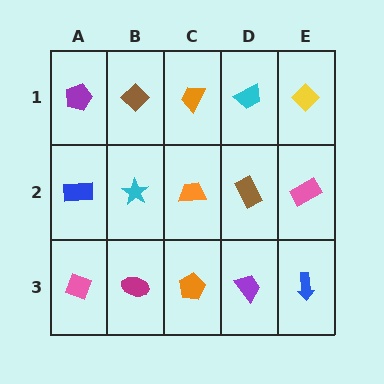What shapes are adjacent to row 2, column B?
A brown diamond (row 1, column B), a magenta ellipse (row 3, column B), a blue rectangle (row 2, column A), an orange trapezoid (row 2, column C).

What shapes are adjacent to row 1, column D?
A brown rectangle (row 2, column D), an orange trapezoid (row 1, column C), a yellow diamond (row 1, column E).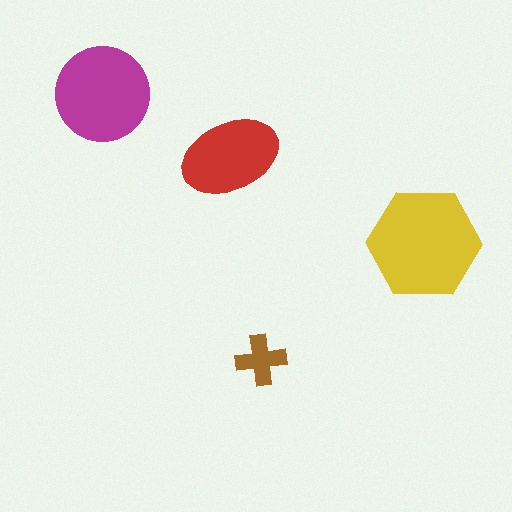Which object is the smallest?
The brown cross.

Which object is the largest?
The yellow hexagon.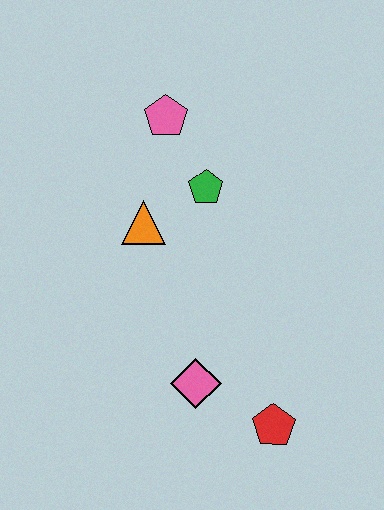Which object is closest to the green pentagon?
The orange triangle is closest to the green pentagon.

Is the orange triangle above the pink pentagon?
No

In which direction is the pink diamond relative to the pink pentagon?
The pink diamond is below the pink pentagon.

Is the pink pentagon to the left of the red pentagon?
Yes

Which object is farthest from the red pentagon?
The pink pentagon is farthest from the red pentagon.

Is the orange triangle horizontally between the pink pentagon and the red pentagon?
No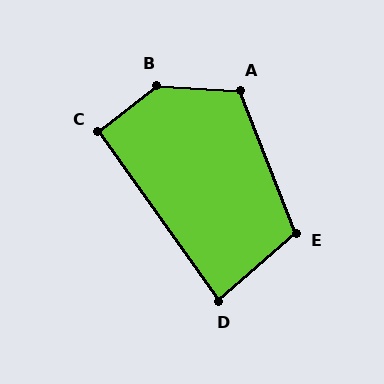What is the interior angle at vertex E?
Approximately 110 degrees (obtuse).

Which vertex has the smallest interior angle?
D, at approximately 84 degrees.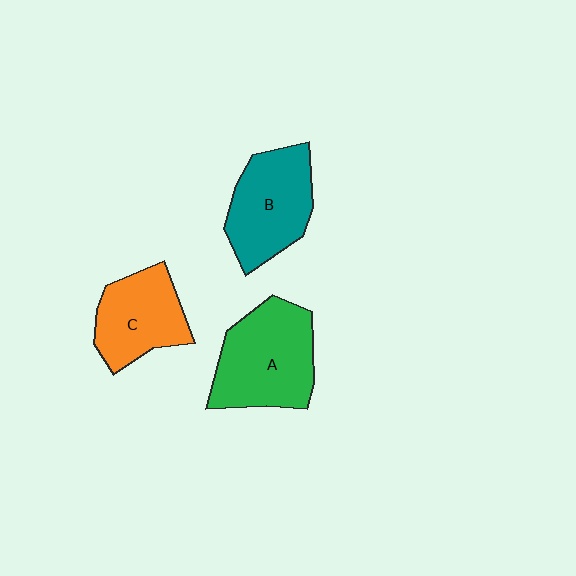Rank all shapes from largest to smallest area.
From largest to smallest: A (green), B (teal), C (orange).